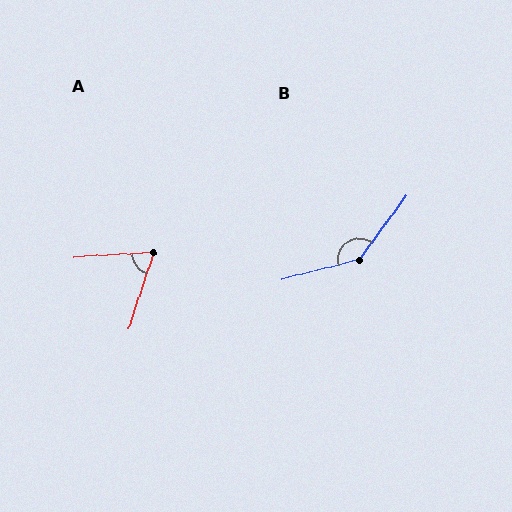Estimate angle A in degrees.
Approximately 68 degrees.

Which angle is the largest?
B, at approximately 141 degrees.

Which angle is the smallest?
A, at approximately 68 degrees.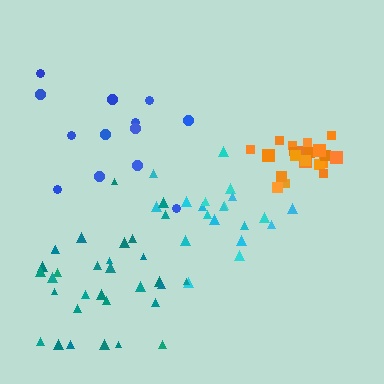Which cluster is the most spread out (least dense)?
Blue.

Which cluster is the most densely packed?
Orange.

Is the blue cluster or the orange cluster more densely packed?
Orange.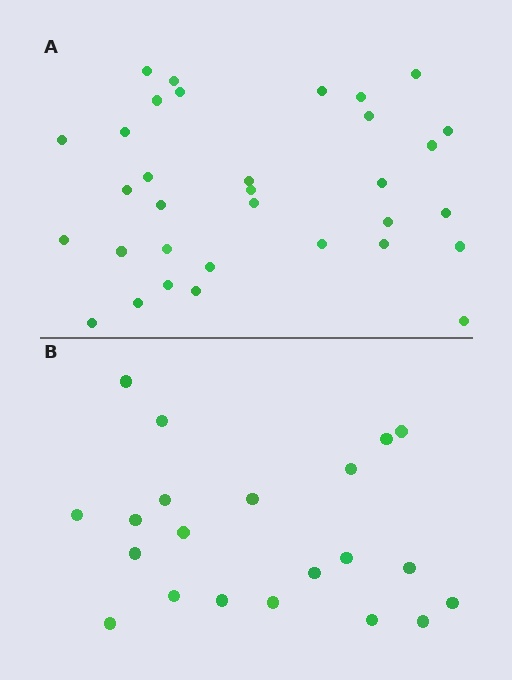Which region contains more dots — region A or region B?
Region A (the top region) has more dots.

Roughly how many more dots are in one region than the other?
Region A has roughly 12 or so more dots than region B.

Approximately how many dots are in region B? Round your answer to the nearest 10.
About 20 dots. (The exact count is 21, which rounds to 20.)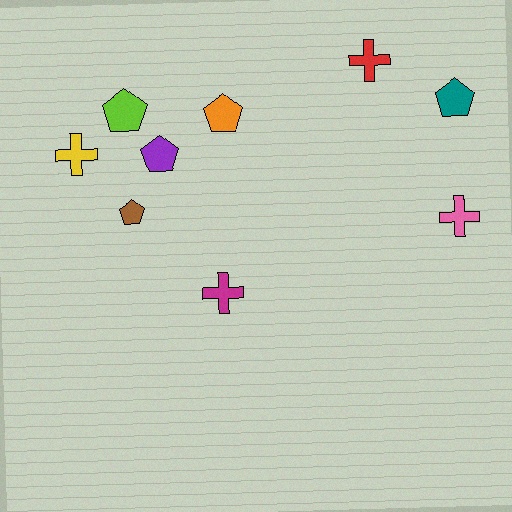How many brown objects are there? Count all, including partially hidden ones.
There is 1 brown object.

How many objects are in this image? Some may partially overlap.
There are 9 objects.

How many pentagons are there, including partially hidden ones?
There are 5 pentagons.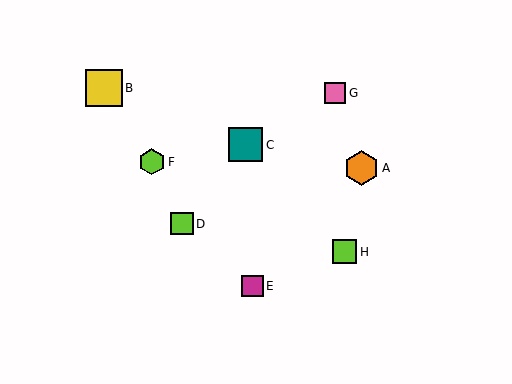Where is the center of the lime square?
The center of the lime square is at (182, 224).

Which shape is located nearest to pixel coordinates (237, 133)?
The teal square (labeled C) at (245, 145) is nearest to that location.